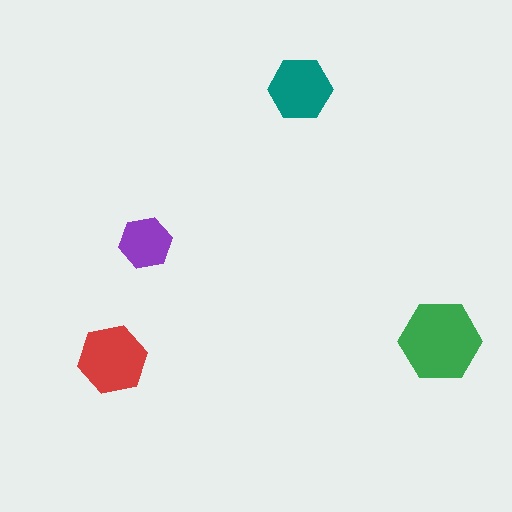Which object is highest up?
The teal hexagon is topmost.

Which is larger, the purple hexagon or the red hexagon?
The red one.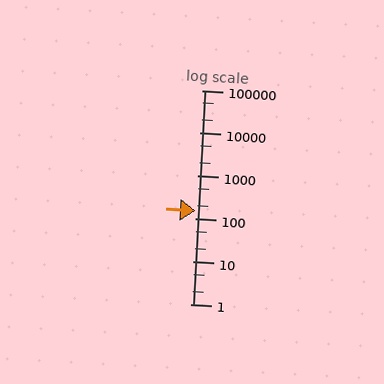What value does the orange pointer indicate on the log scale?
The pointer indicates approximately 150.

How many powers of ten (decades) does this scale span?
The scale spans 5 decades, from 1 to 100000.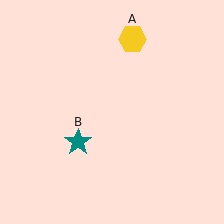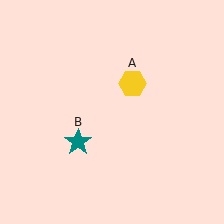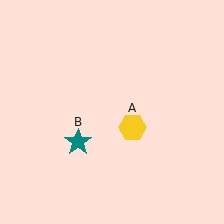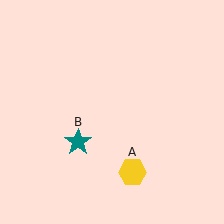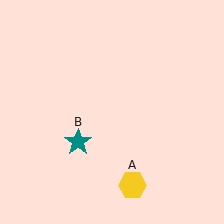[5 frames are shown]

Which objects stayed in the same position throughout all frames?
Teal star (object B) remained stationary.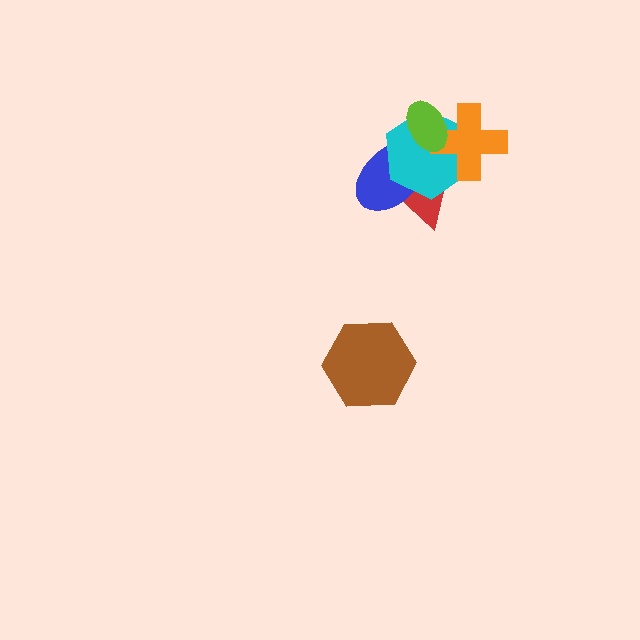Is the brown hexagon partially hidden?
No, no other shape covers it.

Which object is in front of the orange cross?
The lime ellipse is in front of the orange cross.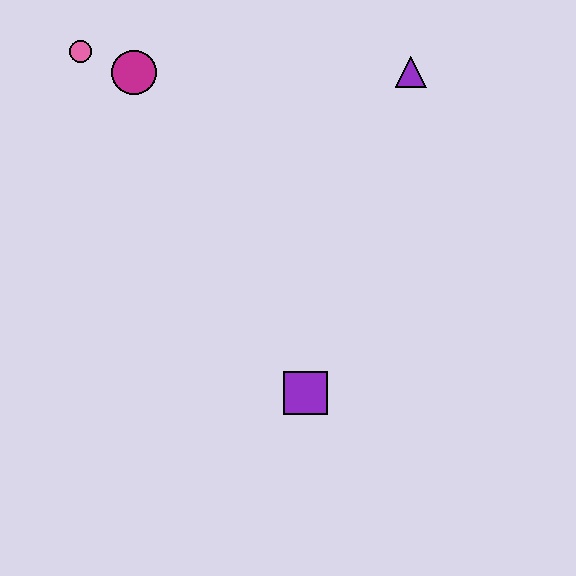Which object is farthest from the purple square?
The pink circle is farthest from the purple square.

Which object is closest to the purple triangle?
The magenta circle is closest to the purple triangle.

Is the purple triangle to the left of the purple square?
No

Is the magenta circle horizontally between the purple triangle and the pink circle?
Yes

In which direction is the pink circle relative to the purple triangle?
The pink circle is to the left of the purple triangle.